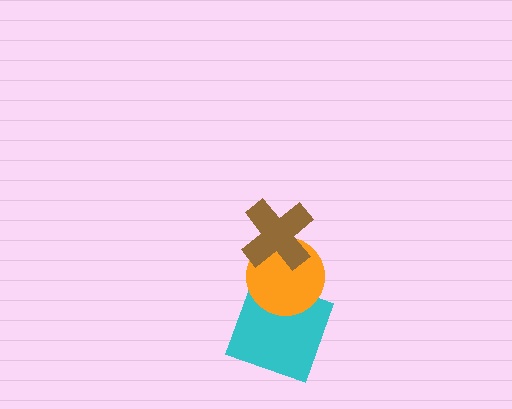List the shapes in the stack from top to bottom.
From top to bottom: the brown cross, the orange circle, the cyan square.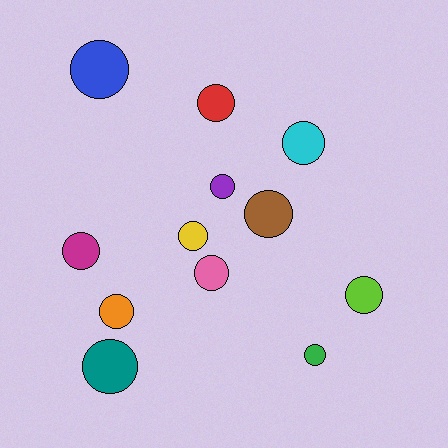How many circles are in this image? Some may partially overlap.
There are 12 circles.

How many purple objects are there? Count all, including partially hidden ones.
There is 1 purple object.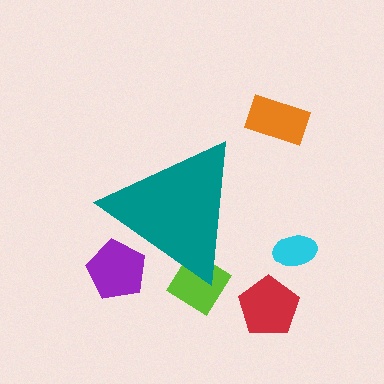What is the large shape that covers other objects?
A teal triangle.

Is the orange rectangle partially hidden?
No, the orange rectangle is fully visible.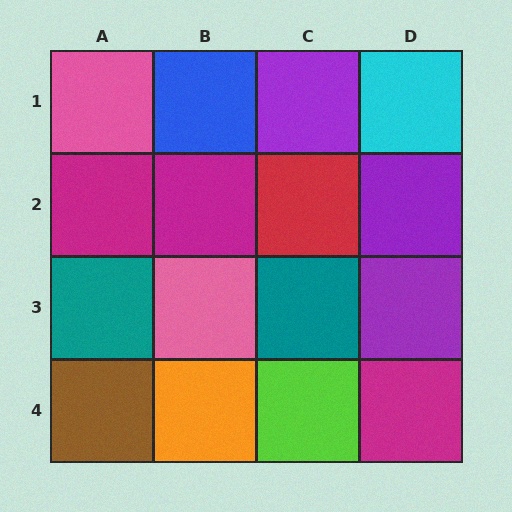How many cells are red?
1 cell is red.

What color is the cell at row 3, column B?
Pink.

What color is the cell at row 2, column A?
Magenta.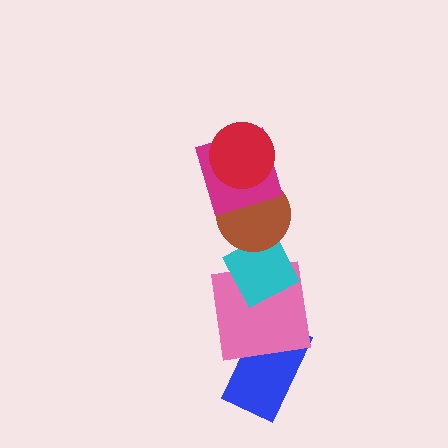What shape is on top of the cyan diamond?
The brown circle is on top of the cyan diamond.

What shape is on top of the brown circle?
The magenta square is on top of the brown circle.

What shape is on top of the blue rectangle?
The pink square is on top of the blue rectangle.